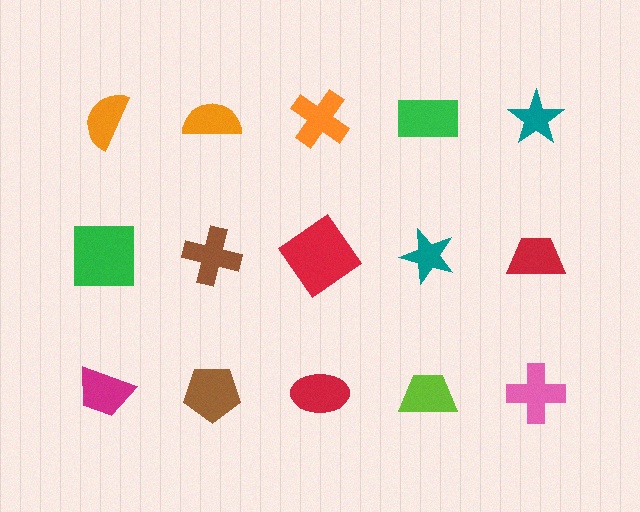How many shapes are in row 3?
5 shapes.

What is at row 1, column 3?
An orange cross.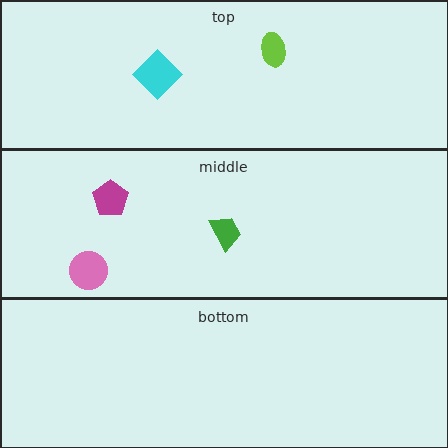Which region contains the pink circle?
The middle region.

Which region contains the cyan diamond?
The top region.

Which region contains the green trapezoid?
The middle region.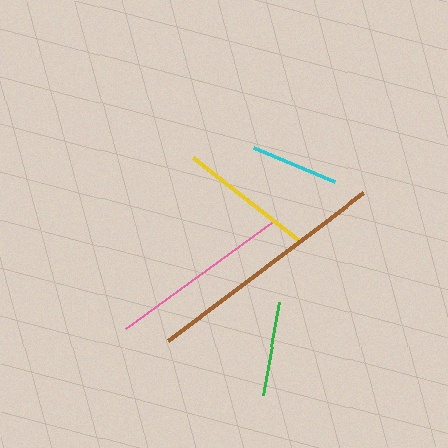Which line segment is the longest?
The brown line is the longest at approximately 245 pixels.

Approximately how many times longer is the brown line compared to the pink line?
The brown line is approximately 1.4 times the length of the pink line.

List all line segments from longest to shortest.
From longest to shortest: brown, pink, yellow, green, cyan.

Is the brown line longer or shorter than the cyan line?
The brown line is longer than the cyan line.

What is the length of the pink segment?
The pink segment is approximately 181 pixels long.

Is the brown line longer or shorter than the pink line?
The brown line is longer than the pink line.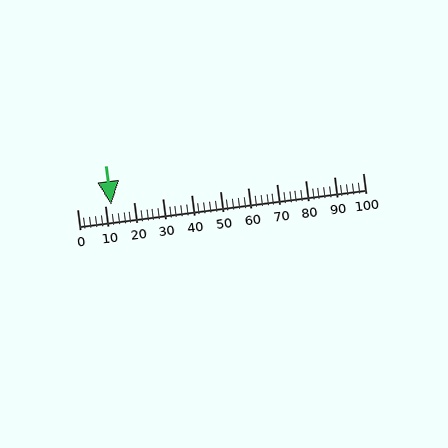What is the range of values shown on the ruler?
The ruler shows values from 0 to 100.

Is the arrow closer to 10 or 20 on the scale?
The arrow is closer to 10.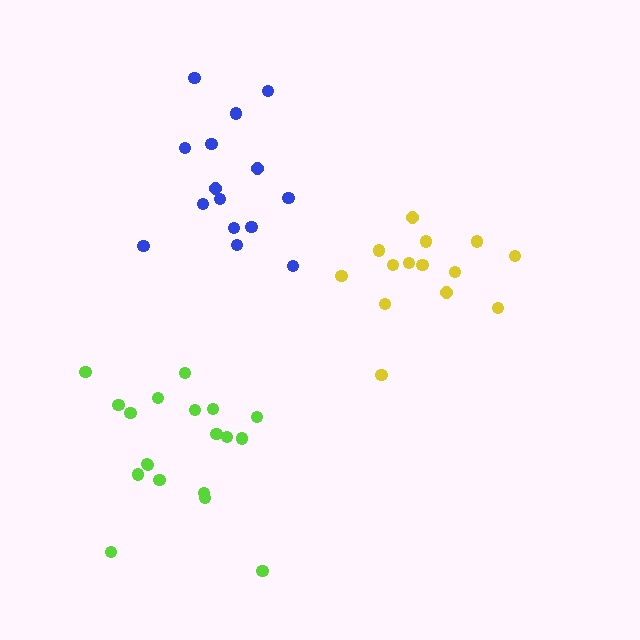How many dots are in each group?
Group 1: 14 dots, Group 2: 19 dots, Group 3: 15 dots (48 total).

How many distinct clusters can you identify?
There are 3 distinct clusters.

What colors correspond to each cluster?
The clusters are colored: yellow, lime, blue.